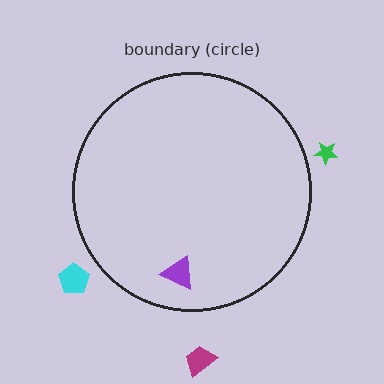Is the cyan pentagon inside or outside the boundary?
Outside.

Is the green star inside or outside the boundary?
Outside.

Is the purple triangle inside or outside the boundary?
Inside.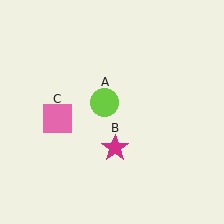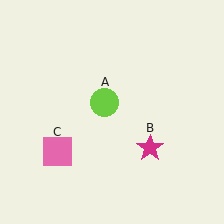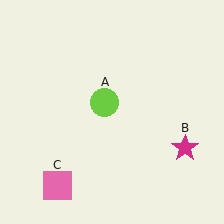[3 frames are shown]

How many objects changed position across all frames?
2 objects changed position: magenta star (object B), pink square (object C).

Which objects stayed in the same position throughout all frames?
Lime circle (object A) remained stationary.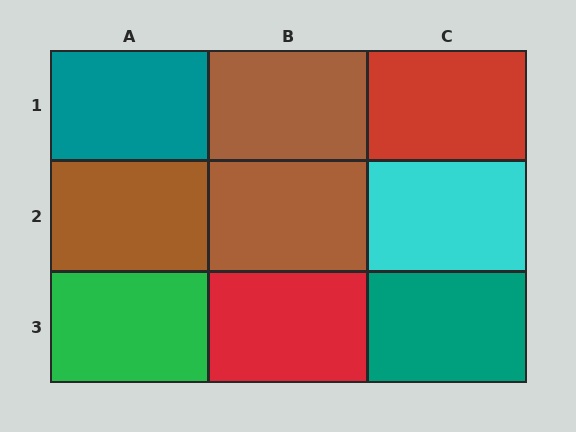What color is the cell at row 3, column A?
Green.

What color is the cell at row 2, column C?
Cyan.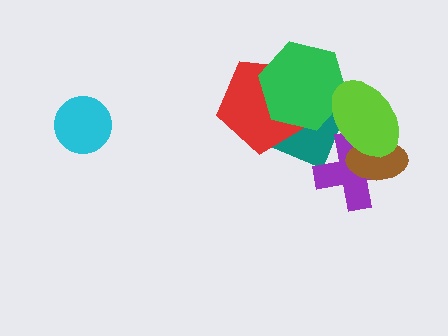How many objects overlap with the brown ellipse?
2 objects overlap with the brown ellipse.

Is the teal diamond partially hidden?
Yes, it is partially covered by another shape.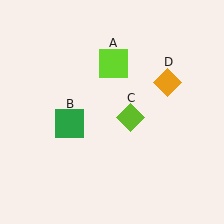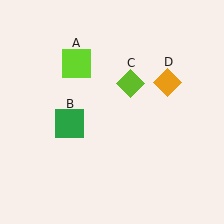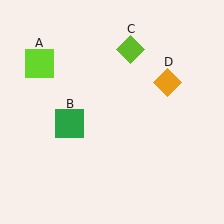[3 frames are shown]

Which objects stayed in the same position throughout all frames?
Green square (object B) and orange diamond (object D) remained stationary.